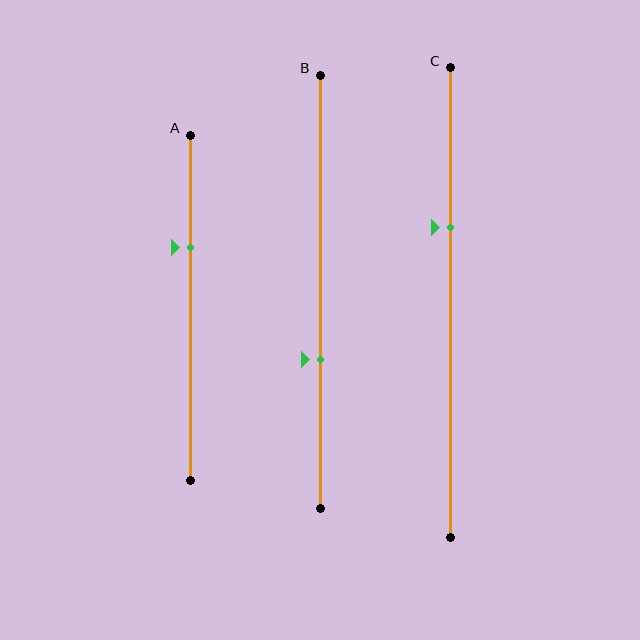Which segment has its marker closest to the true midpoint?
Segment B has its marker closest to the true midpoint.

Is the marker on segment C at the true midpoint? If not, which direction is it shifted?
No, the marker on segment C is shifted upward by about 16% of the segment length.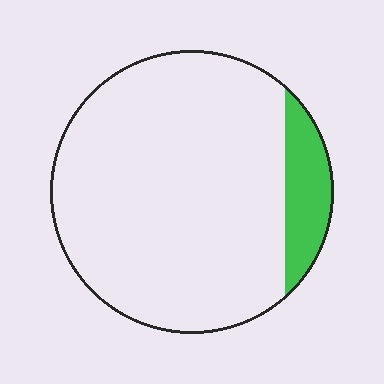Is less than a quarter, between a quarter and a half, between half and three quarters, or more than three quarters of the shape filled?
Less than a quarter.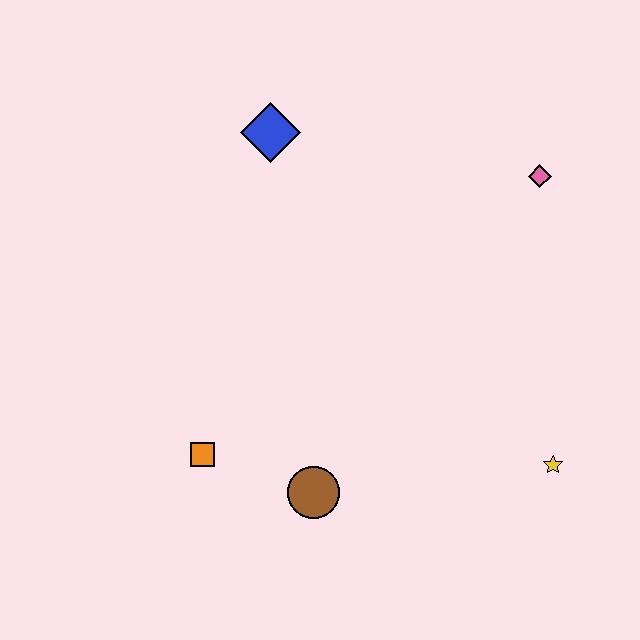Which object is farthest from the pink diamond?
The orange square is farthest from the pink diamond.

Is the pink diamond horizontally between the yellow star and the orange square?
Yes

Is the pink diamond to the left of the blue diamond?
No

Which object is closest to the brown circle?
The orange square is closest to the brown circle.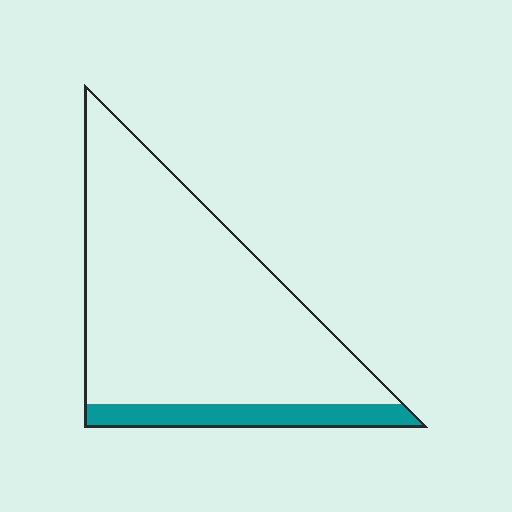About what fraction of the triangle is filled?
About one eighth (1/8).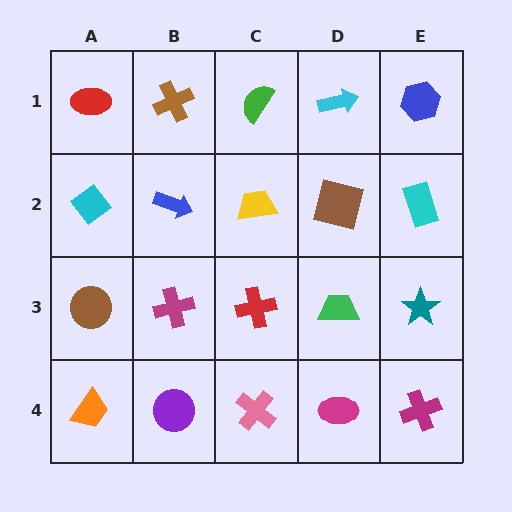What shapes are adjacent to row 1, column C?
A yellow trapezoid (row 2, column C), a brown cross (row 1, column B), a cyan arrow (row 1, column D).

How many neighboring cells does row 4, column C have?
3.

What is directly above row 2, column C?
A green semicircle.